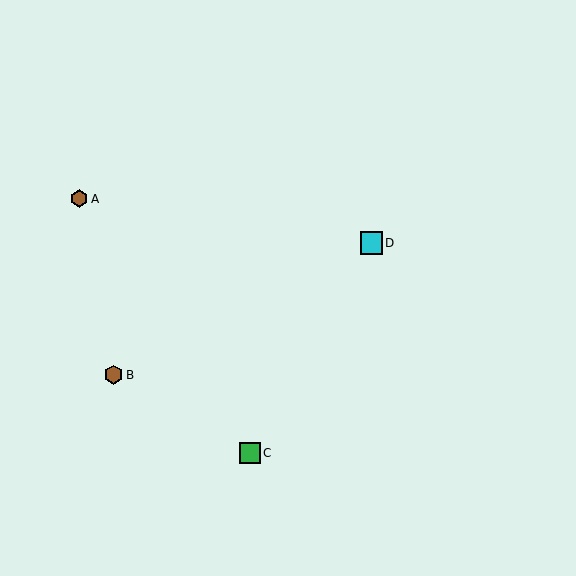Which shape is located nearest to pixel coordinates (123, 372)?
The brown hexagon (labeled B) at (113, 375) is nearest to that location.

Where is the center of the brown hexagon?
The center of the brown hexagon is at (79, 199).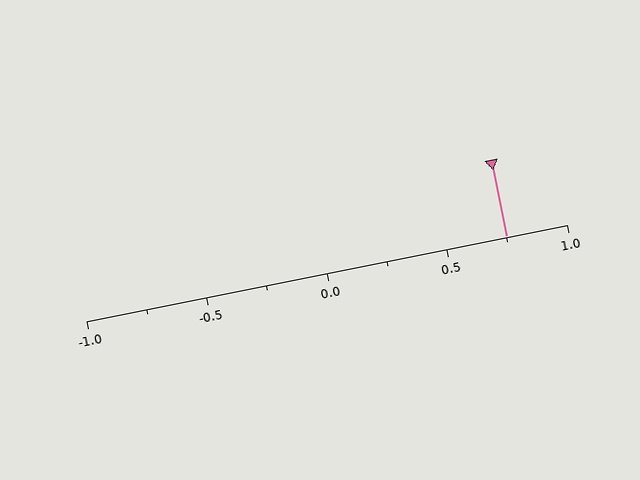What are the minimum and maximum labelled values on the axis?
The axis runs from -1.0 to 1.0.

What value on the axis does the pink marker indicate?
The marker indicates approximately 0.75.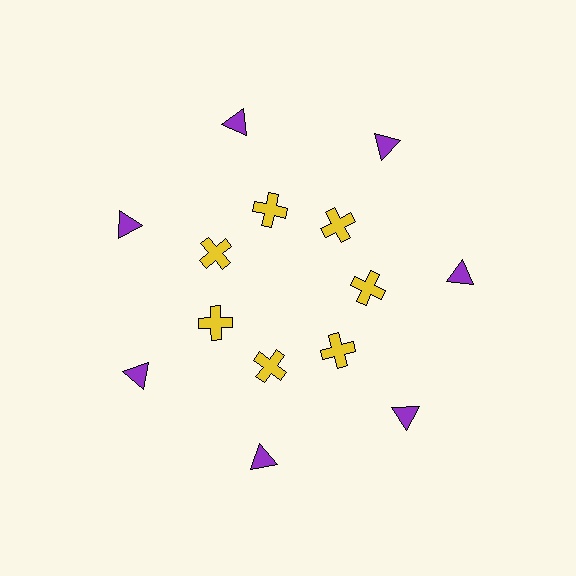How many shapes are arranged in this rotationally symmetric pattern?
There are 14 shapes, arranged in 7 groups of 2.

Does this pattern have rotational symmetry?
Yes, this pattern has 7-fold rotational symmetry. It looks the same after rotating 51 degrees around the center.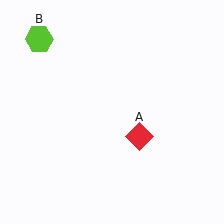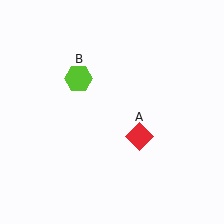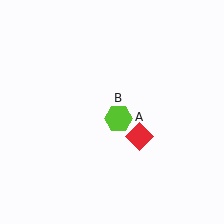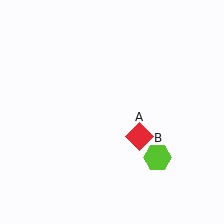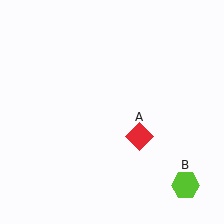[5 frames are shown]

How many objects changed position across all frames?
1 object changed position: lime hexagon (object B).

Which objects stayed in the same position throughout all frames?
Red diamond (object A) remained stationary.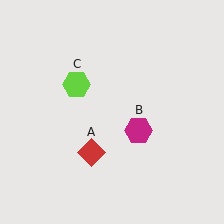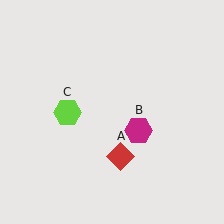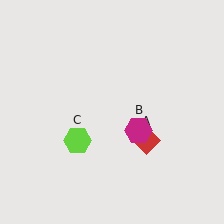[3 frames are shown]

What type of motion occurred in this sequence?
The red diamond (object A), lime hexagon (object C) rotated counterclockwise around the center of the scene.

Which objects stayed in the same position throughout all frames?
Magenta hexagon (object B) remained stationary.